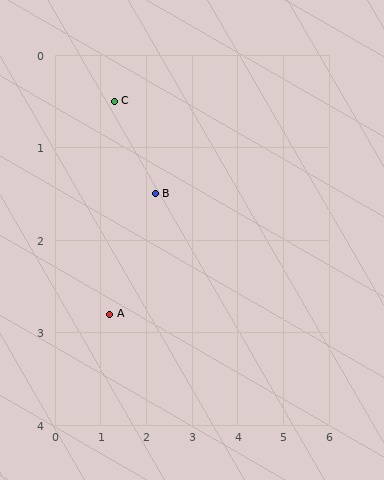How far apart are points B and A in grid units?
Points B and A are about 1.6 grid units apart.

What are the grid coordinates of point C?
Point C is at approximately (1.3, 0.5).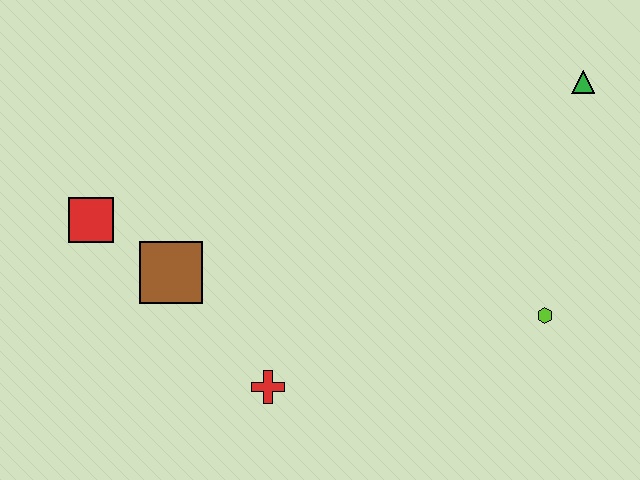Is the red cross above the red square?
No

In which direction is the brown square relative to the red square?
The brown square is to the right of the red square.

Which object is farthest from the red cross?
The green triangle is farthest from the red cross.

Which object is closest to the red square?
The brown square is closest to the red square.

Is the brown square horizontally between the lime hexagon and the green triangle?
No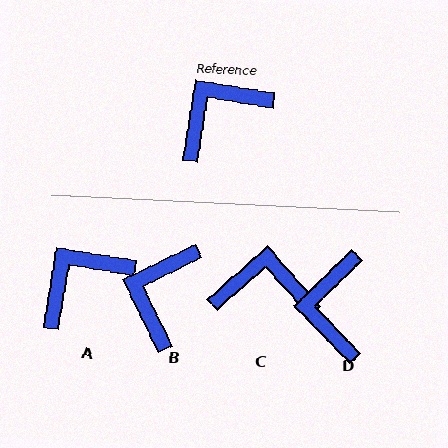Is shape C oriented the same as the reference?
No, it is off by about 39 degrees.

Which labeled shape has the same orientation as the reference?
A.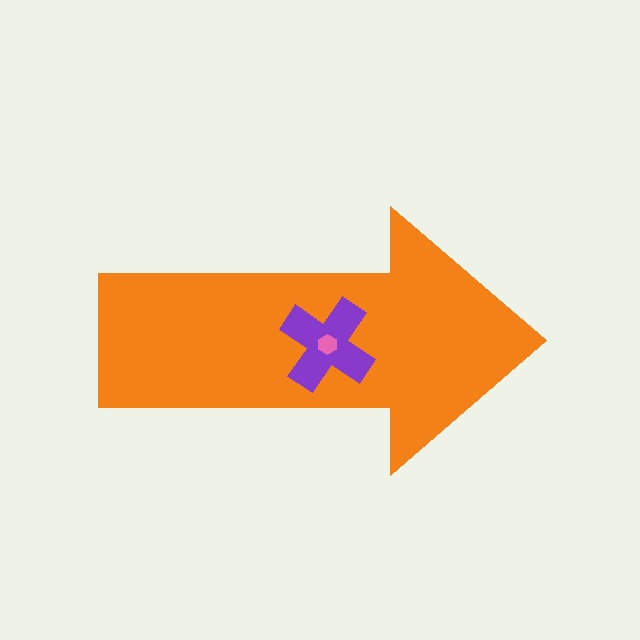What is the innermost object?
The pink hexagon.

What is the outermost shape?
The orange arrow.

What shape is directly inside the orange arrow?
The purple cross.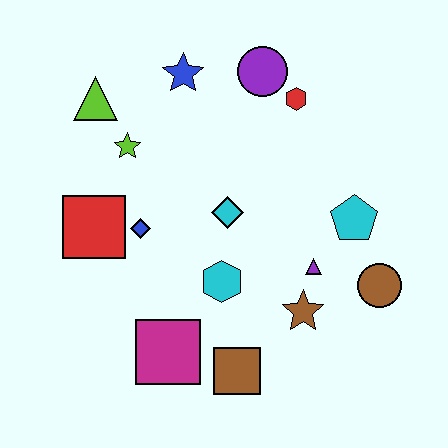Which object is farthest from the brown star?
The lime triangle is farthest from the brown star.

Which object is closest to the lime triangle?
The lime star is closest to the lime triangle.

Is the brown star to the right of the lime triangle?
Yes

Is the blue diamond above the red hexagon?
No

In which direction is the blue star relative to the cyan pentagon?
The blue star is to the left of the cyan pentagon.